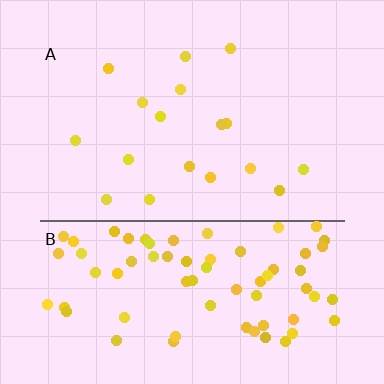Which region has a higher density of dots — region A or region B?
B (the bottom).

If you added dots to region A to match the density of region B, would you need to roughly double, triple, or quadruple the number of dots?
Approximately quadruple.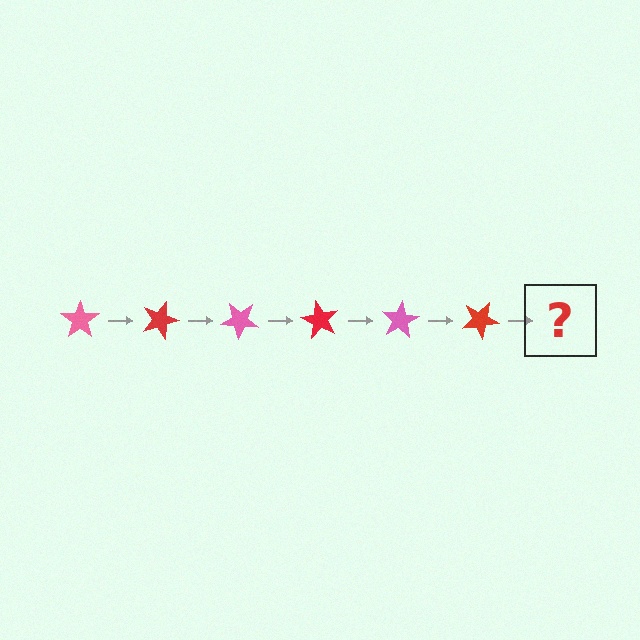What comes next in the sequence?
The next element should be a pink star, rotated 120 degrees from the start.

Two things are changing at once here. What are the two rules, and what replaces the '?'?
The two rules are that it rotates 20 degrees each step and the color cycles through pink and red. The '?' should be a pink star, rotated 120 degrees from the start.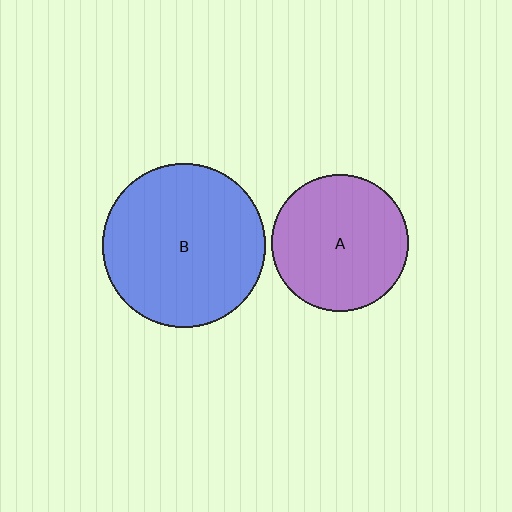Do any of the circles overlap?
No, none of the circles overlap.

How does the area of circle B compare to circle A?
Approximately 1.4 times.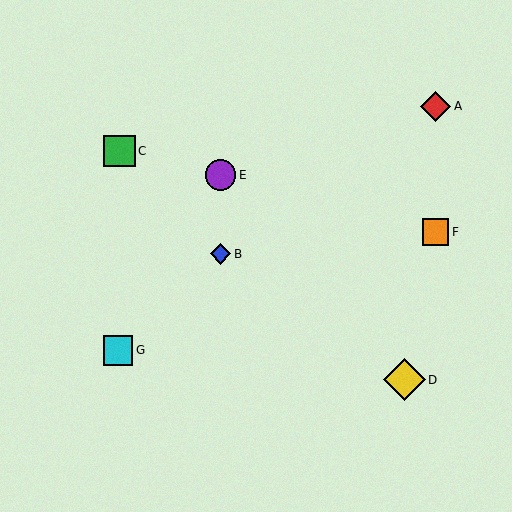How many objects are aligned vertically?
2 objects (B, E) are aligned vertically.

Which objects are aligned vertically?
Objects B, E are aligned vertically.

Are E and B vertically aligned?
Yes, both are at x≈221.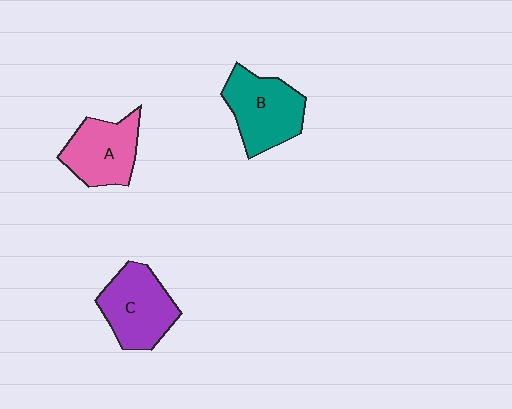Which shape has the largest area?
Shape B (teal).